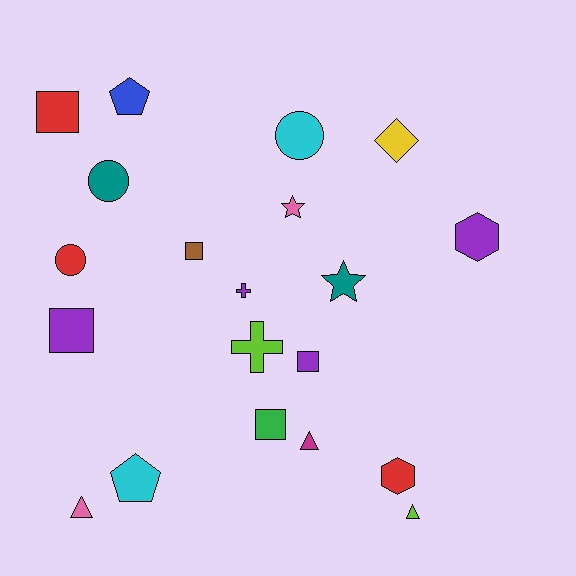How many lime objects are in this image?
There are 2 lime objects.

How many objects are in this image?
There are 20 objects.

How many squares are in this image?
There are 5 squares.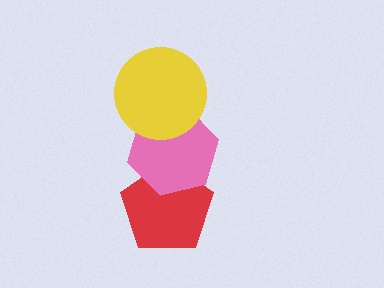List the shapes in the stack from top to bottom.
From top to bottom: the yellow circle, the pink hexagon, the red pentagon.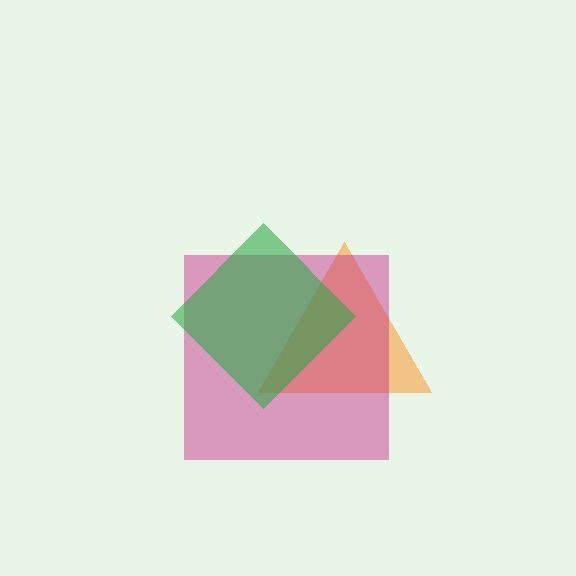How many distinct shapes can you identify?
There are 3 distinct shapes: an orange triangle, a magenta square, a green diamond.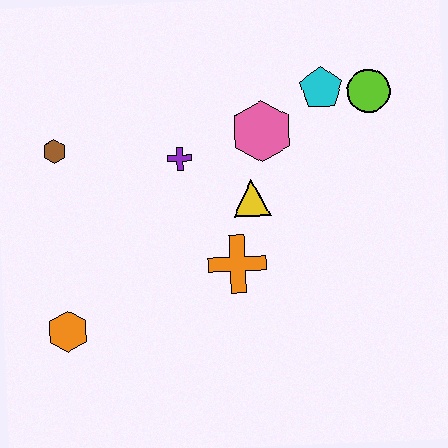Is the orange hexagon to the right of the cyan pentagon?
No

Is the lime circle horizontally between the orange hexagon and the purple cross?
No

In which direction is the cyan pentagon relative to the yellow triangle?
The cyan pentagon is above the yellow triangle.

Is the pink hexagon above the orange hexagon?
Yes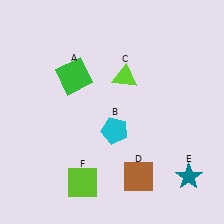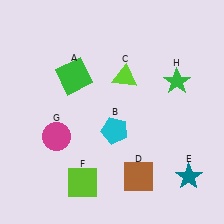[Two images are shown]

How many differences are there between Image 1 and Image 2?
There are 2 differences between the two images.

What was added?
A magenta circle (G), a green star (H) were added in Image 2.